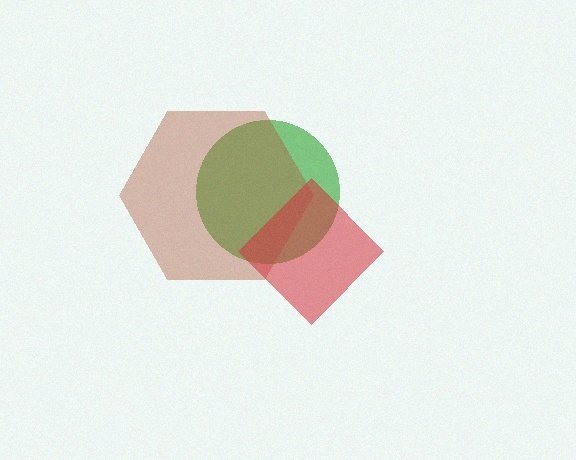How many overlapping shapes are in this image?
There are 3 overlapping shapes in the image.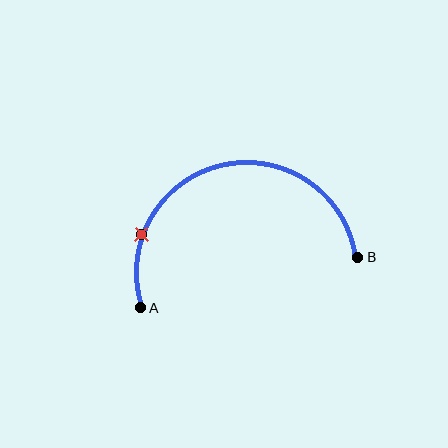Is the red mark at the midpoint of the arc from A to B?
No. The red mark lies on the arc but is closer to endpoint A. The arc midpoint would be at the point on the curve equidistant along the arc from both A and B.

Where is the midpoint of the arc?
The arc midpoint is the point on the curve farthest from the straight line joining A and B. It sits above that line.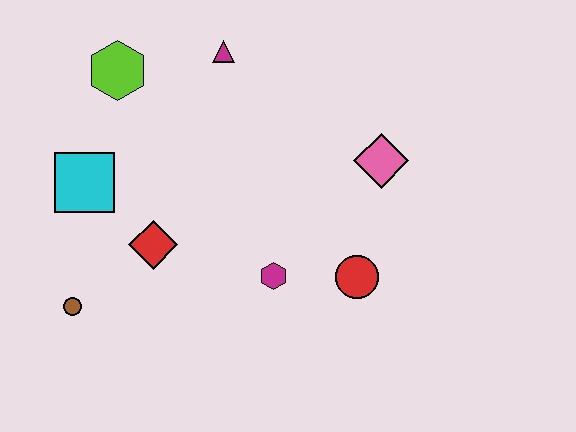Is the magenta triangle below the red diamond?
No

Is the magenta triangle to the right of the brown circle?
Yes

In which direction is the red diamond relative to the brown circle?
The red diamond is to the right of the brown circle.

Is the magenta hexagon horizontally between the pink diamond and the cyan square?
Yes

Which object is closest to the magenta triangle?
The lime hexagon is closest to the magenta triangle.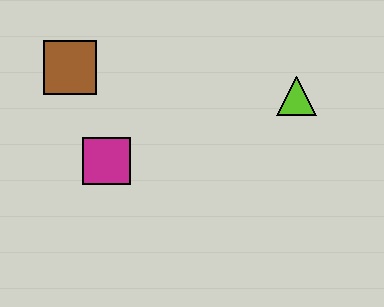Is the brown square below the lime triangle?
No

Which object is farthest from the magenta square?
The lime triangle is farthest from the magenta square.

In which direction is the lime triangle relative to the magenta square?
The lime triangle is to the right of the magenta square.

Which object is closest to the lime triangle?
The magenta square is closest to the lime triangle.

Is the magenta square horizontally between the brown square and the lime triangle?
Yes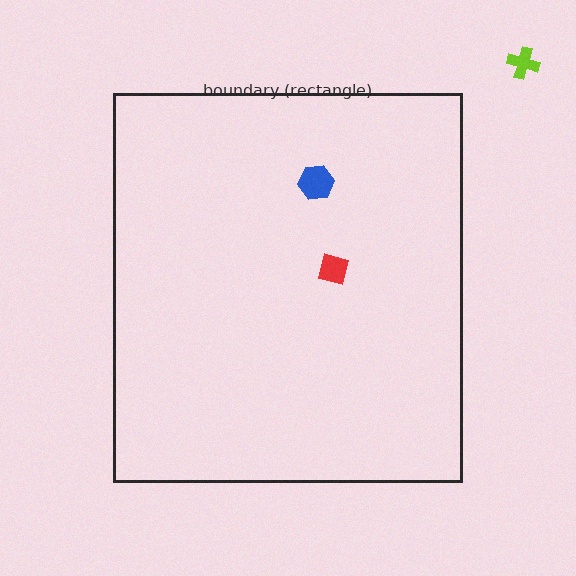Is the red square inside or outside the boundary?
Inside.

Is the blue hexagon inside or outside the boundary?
Inside.